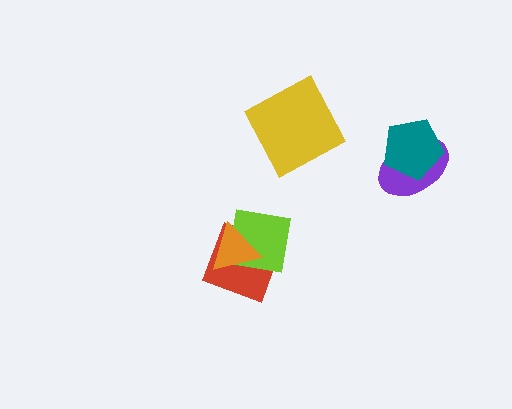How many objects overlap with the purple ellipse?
1 object overlaps with the purple ellipse.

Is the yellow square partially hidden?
No, no other shape covers it.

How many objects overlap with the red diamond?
2 objects overlap with the red diamond.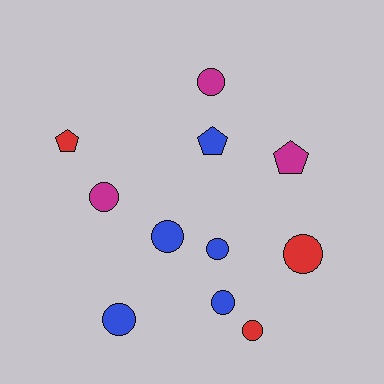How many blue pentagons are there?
There is 1 blue pentagon.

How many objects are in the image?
There are 11 objects.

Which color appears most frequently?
Blue, with 5 objects.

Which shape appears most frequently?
Circle, with 8 objects.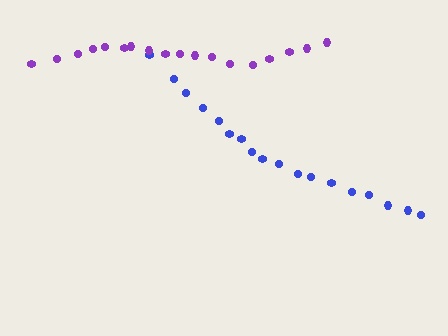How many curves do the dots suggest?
There are 2 distinct paths.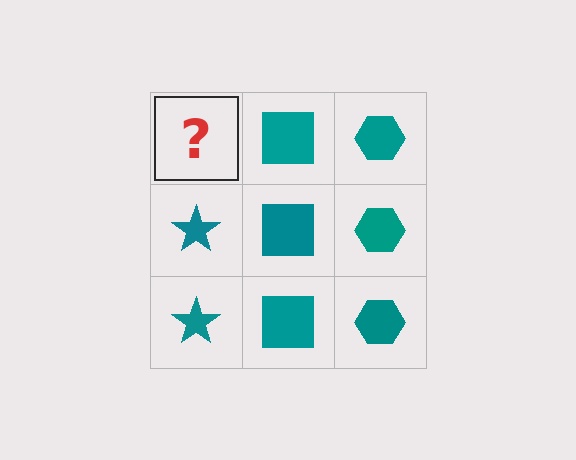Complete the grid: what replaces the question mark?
The question mark should be replaced with a teal star.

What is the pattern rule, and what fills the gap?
The rule is that each column has a consistent shape. The gap should be filled with a teal star.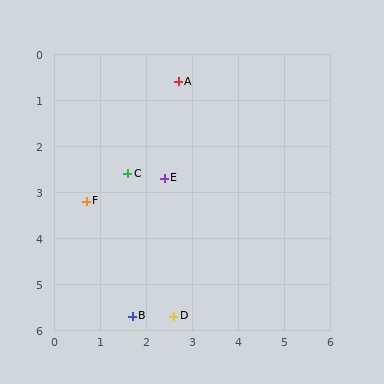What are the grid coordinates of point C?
Point C is at approximately (1.6, 2.6).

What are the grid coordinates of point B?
Point B is at approximately (1.7, 5.7).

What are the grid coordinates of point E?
Point E is at approximately (2.4, 2.7).